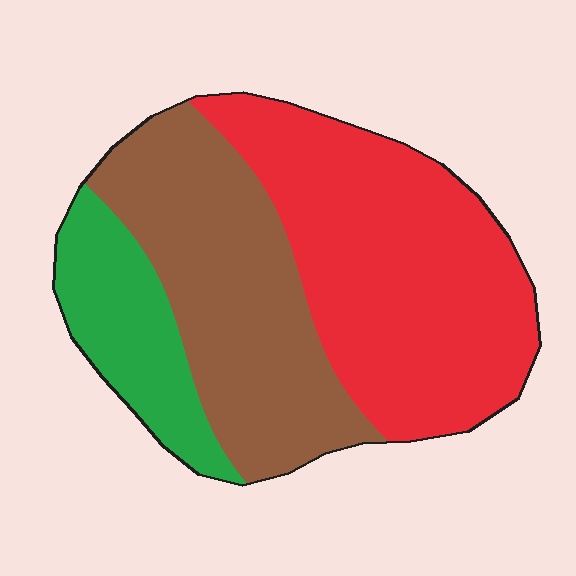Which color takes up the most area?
Red, at roughly 45%.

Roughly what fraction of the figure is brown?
Brown takes up between a quarter and a half of the figure.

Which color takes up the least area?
Green, at roughly 15%.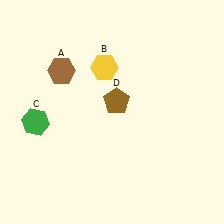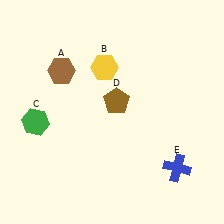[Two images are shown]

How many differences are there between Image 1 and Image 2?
There is 1 difference between the two images.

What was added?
A blue cross (E) was added in Image 2.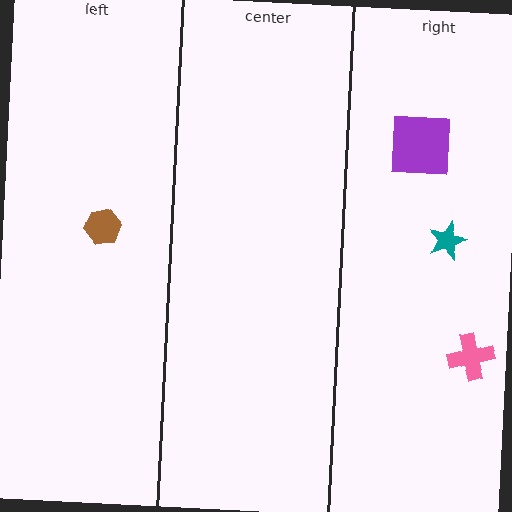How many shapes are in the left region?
1.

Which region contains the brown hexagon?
The left region.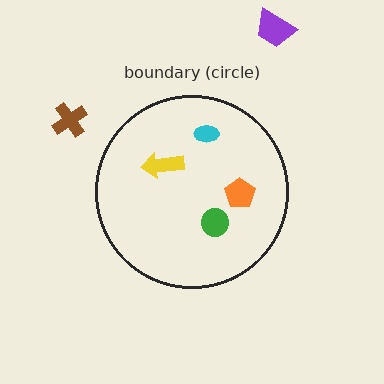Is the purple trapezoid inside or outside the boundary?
Outside.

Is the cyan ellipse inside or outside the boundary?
Inside.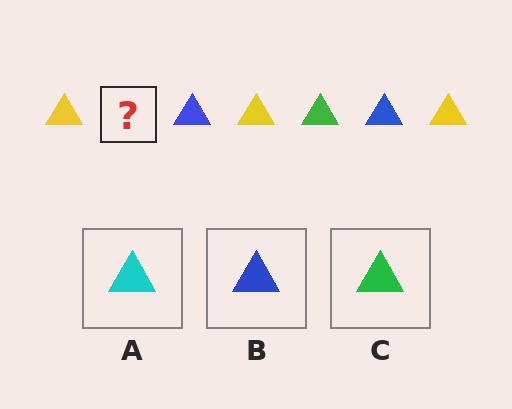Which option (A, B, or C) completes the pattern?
C.